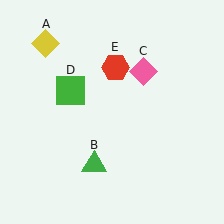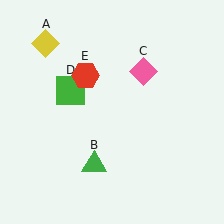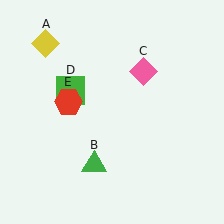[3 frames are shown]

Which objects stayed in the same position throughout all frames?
Yellow diamond (object A) and green triangle (object B) and pink diamond (object C) and green square (object D) remained stationary.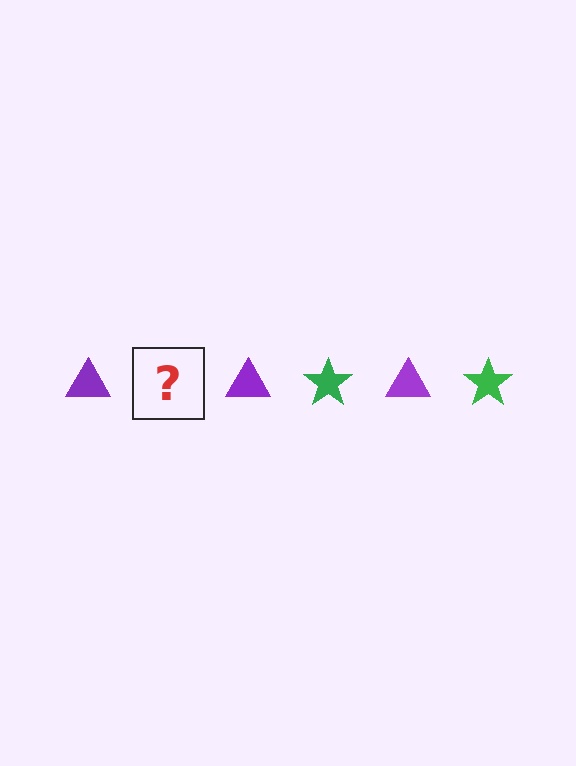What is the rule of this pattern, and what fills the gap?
The rule is that the pattern alternates between purple triangle and green star. The gap should be filled with a green star.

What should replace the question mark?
The question mark should be replaced with a green star.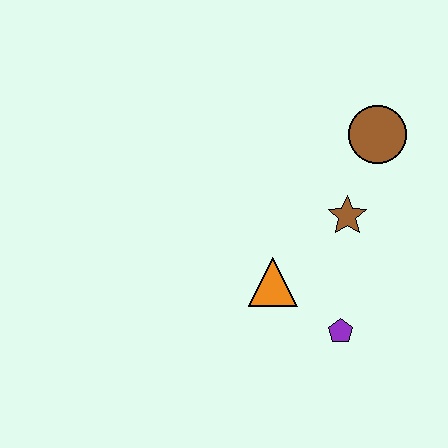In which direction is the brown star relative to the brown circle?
The brown star is below the brown circle.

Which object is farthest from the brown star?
The purple pentagon is farthest from the brown star.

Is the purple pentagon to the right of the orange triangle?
Yes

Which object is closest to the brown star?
The brown circle is closest to the brown star.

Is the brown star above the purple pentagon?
Yes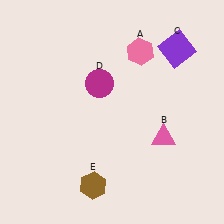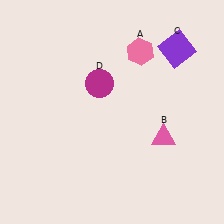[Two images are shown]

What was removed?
The brown hexagon (E) was removed in Image 2.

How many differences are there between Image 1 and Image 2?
There is 1 difference between the two images.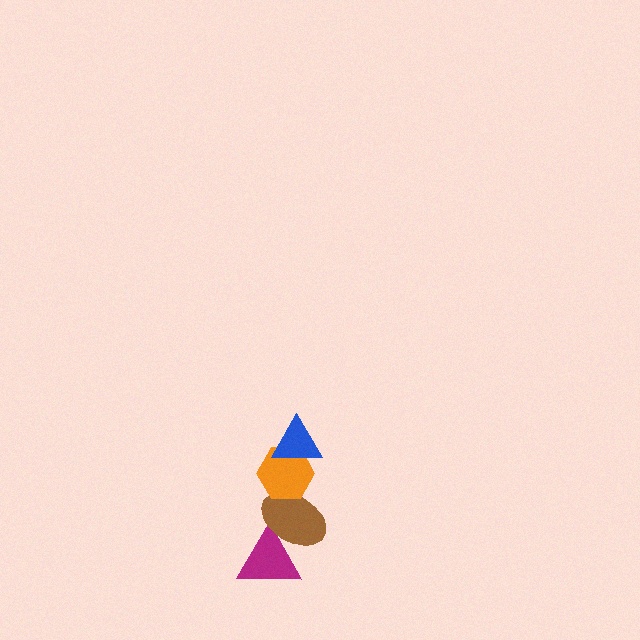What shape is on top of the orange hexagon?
The blue triangle is on top of the orange hexagon.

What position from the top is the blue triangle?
The blue triangle is 1st from the top.